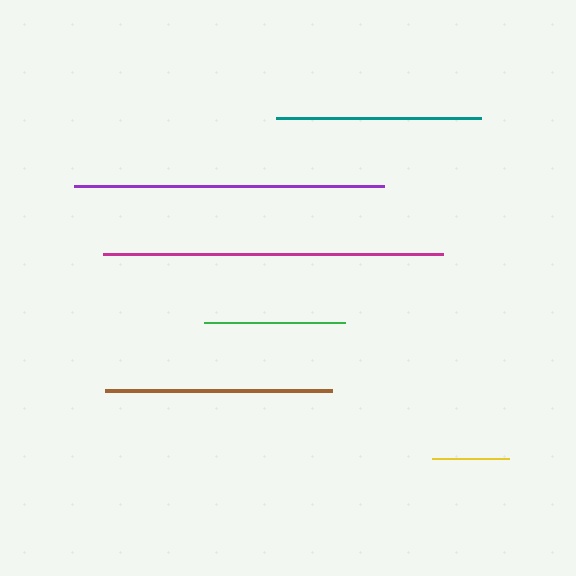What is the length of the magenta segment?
The magenta segment is approximately 339 pixels long.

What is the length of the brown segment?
The brown segment is approximately 227 pixels long.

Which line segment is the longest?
The magenta line is the longest at approximately 339 pixels.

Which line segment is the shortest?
The yellow line is the shortest at approximately 77 pixels.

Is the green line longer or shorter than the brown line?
The brown line is longer than the green line.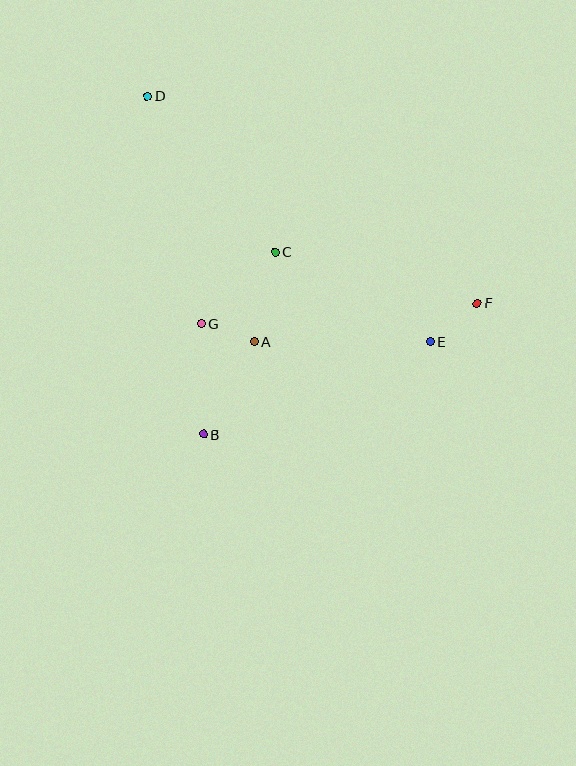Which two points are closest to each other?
Points A and G are closest to each other.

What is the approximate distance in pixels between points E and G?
The distance between E and G is approximately 230 pixels.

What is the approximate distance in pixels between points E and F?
The distance between E and F is approximately 61 pixels.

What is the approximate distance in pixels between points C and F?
The distance between C and F is approximately 208 pixels.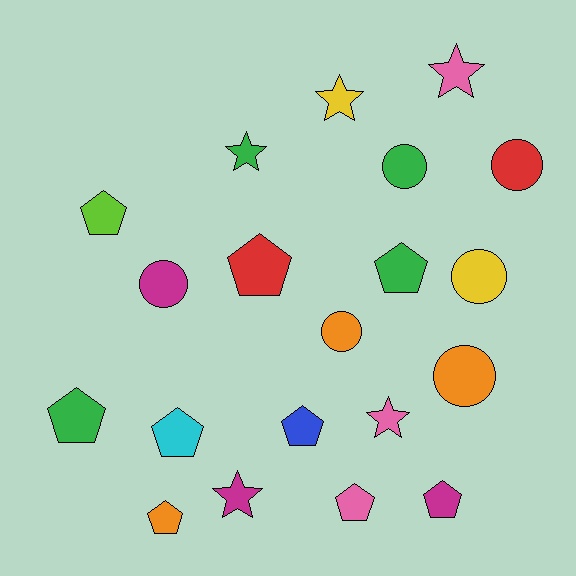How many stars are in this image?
There are 5 stars.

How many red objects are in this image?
There are 2 red objects.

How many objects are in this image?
There are 20 objects.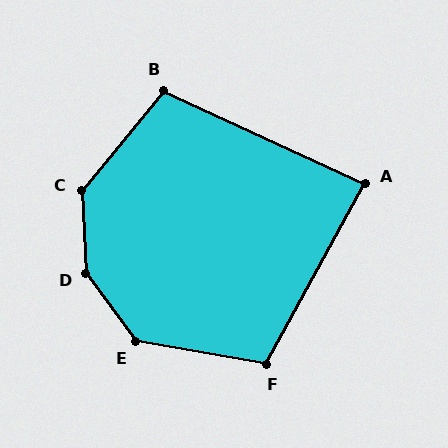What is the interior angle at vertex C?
Approximately 137 degrees (obtuse).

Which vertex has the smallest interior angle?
A, at approximately 86 degrees.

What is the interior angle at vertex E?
Approximately 136 degrees (obtuse).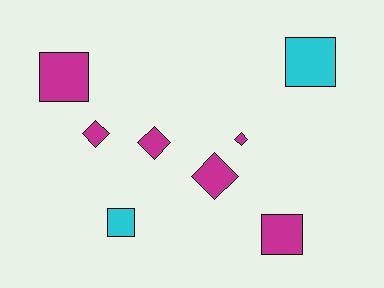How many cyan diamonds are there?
There are no cyan diamonds.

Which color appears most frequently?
Magenta, with 6 objects.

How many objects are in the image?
There are 8 objects.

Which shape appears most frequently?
Square, with 4 objects.